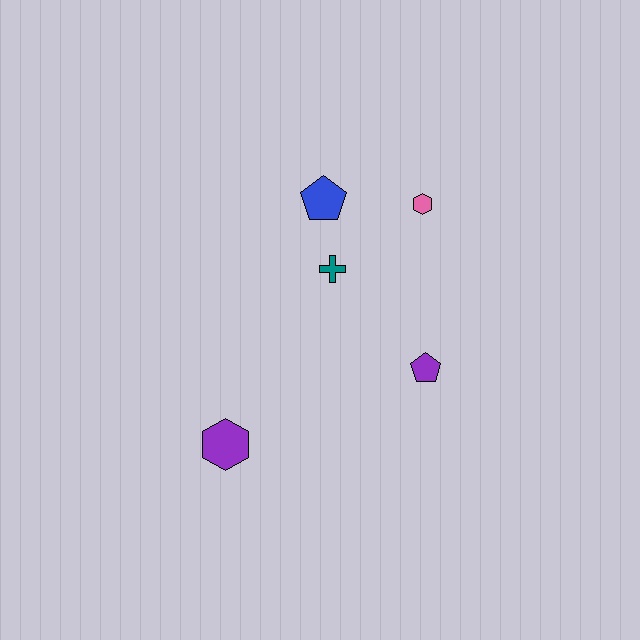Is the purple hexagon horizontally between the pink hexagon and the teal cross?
No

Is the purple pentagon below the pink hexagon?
Yes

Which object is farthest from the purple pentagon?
The purple hexagon is farthest from the purple pentagon.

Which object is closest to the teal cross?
The blue pentagon is closest to the teal cross.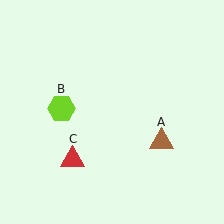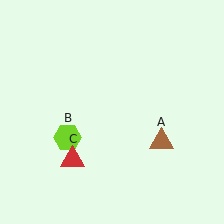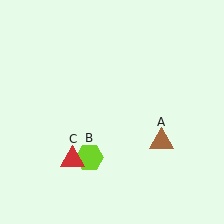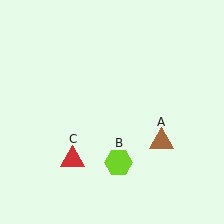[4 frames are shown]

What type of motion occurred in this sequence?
The lime hexagon (object B) rotated counterclockwise around the center of the scene.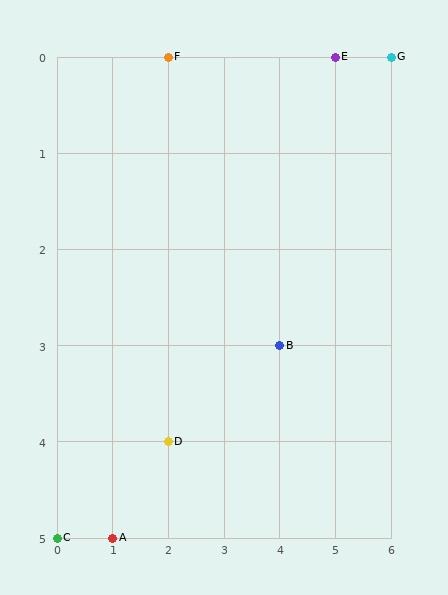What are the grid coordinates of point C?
Point C is at grid coordinates (0, 5).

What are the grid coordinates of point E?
Point E is at grid coordinates (5, 0).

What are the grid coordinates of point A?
Point A is at grid coordinates (1, 5).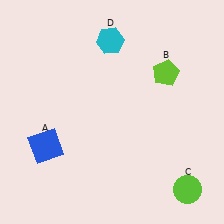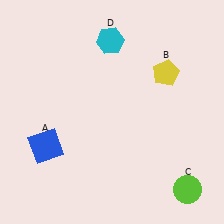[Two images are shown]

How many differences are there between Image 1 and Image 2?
There is 1 difference between the two images.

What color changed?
The pentagon (B) changed from lime in Image 1 to yellow in Image 2.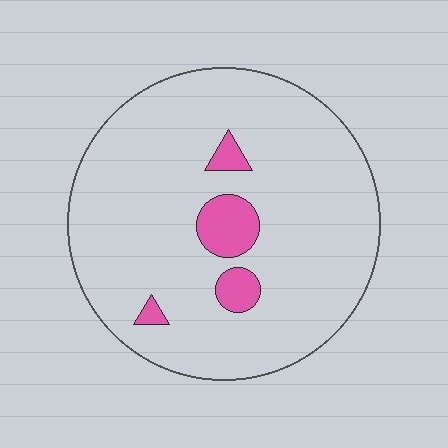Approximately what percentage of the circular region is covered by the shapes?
Approximately 10%.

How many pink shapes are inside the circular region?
4.